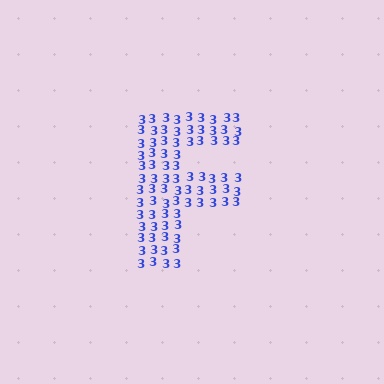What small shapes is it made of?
It is made of small digit 3's.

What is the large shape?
The large shape is the letter F.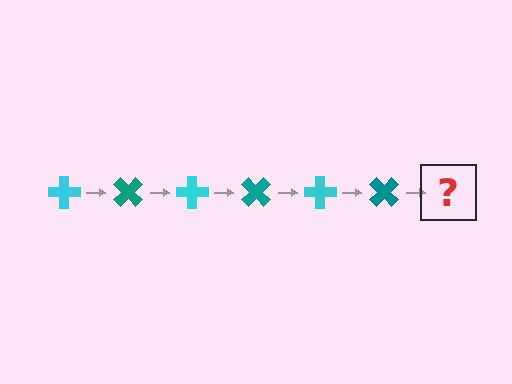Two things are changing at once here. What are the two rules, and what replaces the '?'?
The two rules are that it rotates 45 degrees each step and the color cycles through cyan and teal. The '?' should be a cyan cross, rotated 270 degrees from the start.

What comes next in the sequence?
The next element should be a cyan cross, rotated 270 degrees from the start.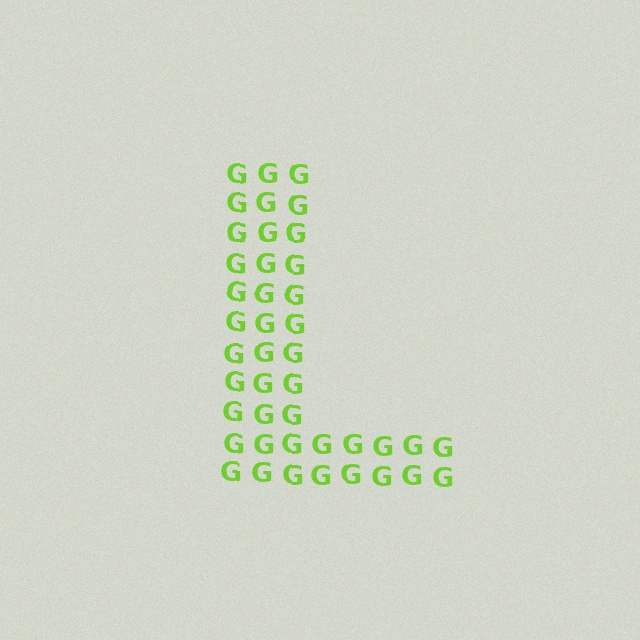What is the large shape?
The large shape is the letter L.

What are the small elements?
The small elements are letter G's.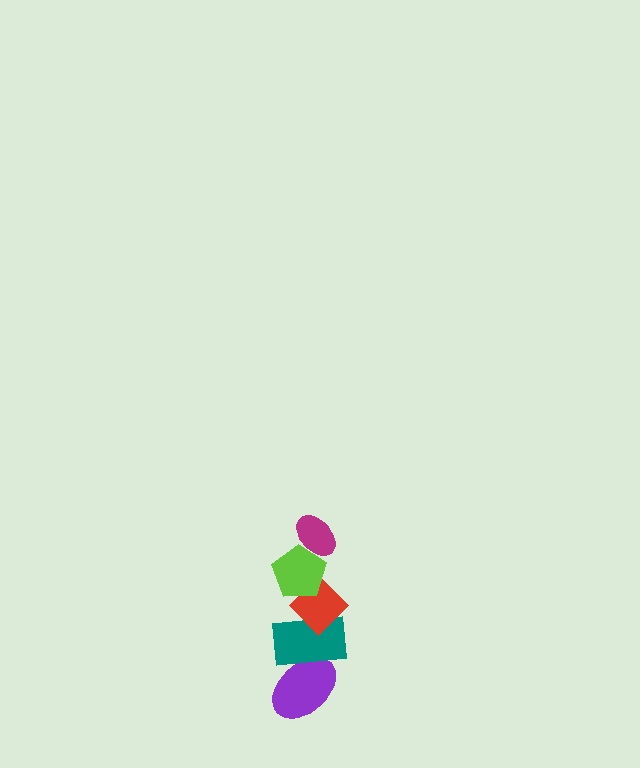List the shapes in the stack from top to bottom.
From top to bottom: the magenta ellipse, the lime pentagon, the red diamond, the teal rectangle, the purple ellipse.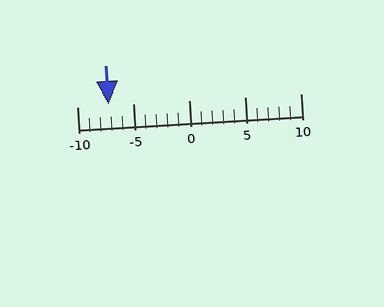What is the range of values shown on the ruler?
The ruler shows values from -10 to 10.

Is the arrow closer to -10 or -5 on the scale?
The arrow is closer to -5.